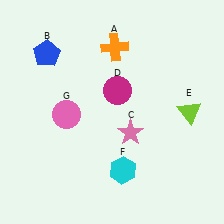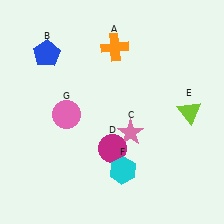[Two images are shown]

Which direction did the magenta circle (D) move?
The magenta circle (D) moved down.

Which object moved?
The magenta circle (D) moved down.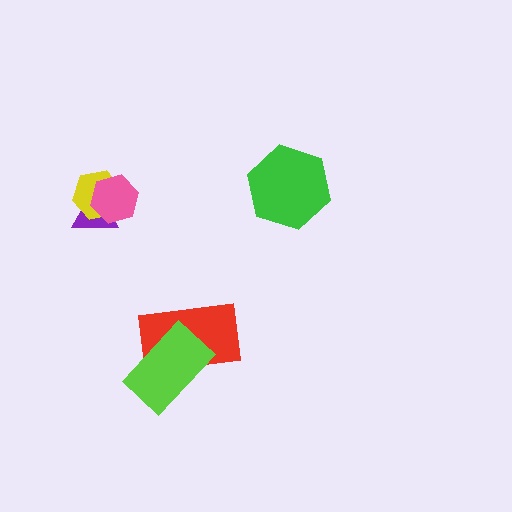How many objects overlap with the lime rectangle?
1 object overlaps with the lime rectangle.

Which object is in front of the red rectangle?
The lime rectangle is in front of the red rectangle.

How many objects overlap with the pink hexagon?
2 objects overlap with the pink hexagon.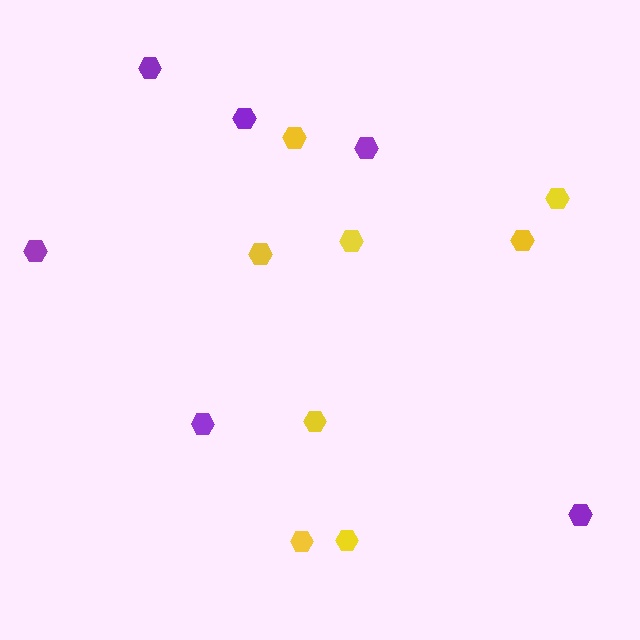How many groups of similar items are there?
There are 2 groups: one group of yellow hexagons (8) and one group of purple hexagons (6).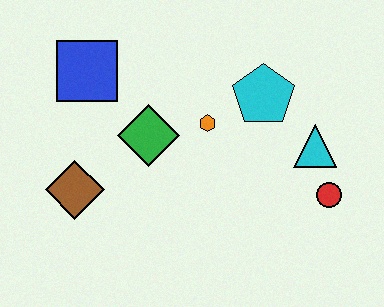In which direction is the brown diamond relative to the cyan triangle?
The brown diamond is to the left of the cyan triangle.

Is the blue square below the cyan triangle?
No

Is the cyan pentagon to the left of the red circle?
Yes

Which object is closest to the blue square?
The green diamond is closest to the blue square.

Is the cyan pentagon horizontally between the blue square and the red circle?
Yes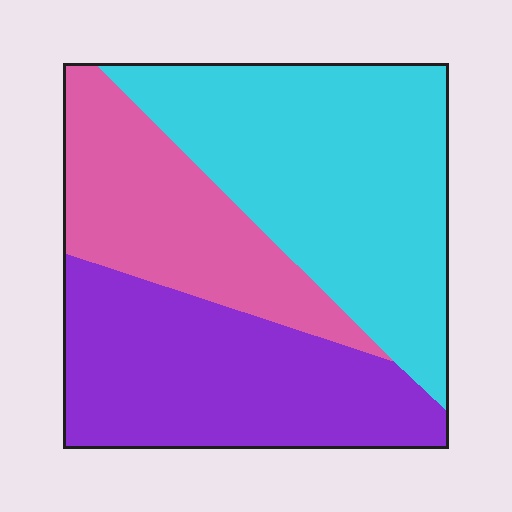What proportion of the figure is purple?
Purple covers 34% of the figure.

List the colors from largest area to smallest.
From largest to smallest: cyan, purple, pink.